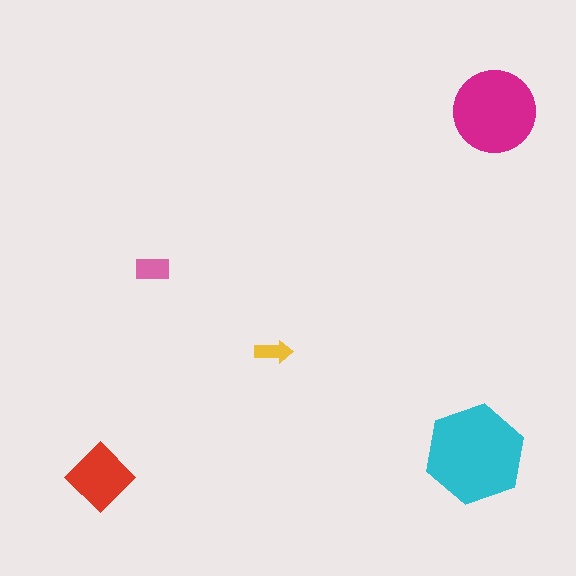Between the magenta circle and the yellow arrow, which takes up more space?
The magenta circle.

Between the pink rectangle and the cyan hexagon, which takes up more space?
The cyan hexagon.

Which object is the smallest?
The yellow arrow.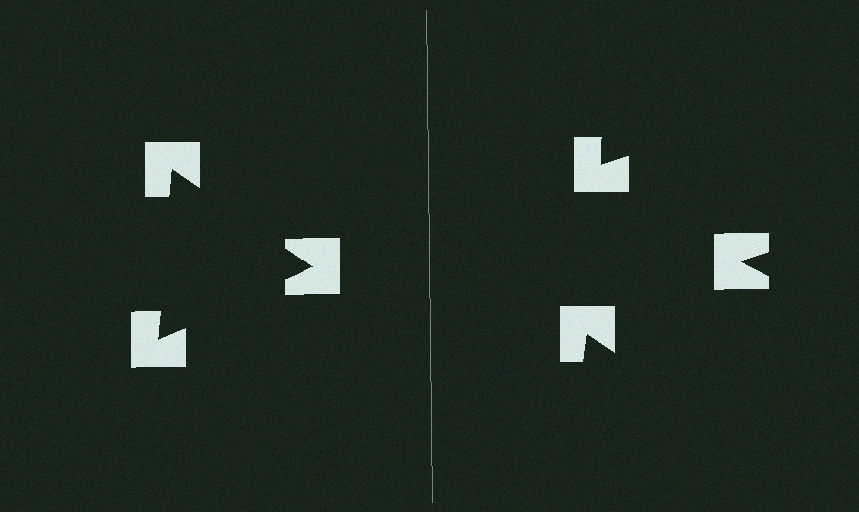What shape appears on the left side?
An illusory triangle.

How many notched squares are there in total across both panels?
6 — 3 on each side.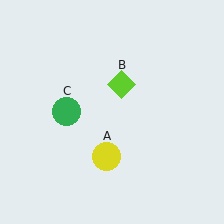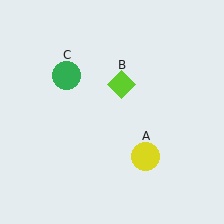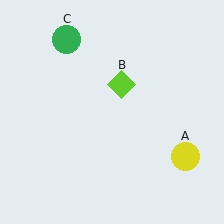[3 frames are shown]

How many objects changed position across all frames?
2 objects changed position: yellow circle (object A), green circle (object C).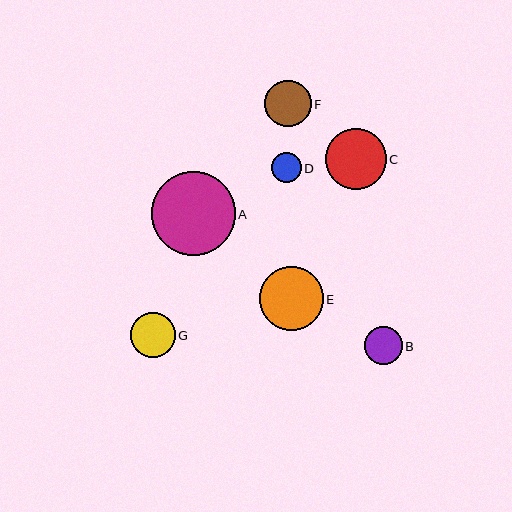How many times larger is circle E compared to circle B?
Circle E is approximately 1.7 times the size of circle B.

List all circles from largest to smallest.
From largest to smallest: A, E, C, F, G, B, D.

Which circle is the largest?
Circle A is the largest with a size of approximately 83 pixels.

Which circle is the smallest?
Circle D is the smallest with a size of approximately 30 pixels.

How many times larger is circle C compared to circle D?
Circle C is approximately 2.0 times the size of circle D.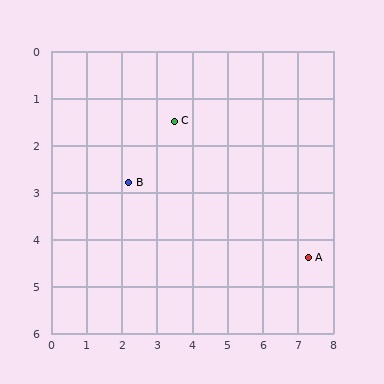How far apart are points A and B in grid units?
Points A and B are about 5.3 grid units apart.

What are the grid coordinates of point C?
Point C is at approximately (3.5, 1.5).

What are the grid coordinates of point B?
Point B is at approximately (2.2, 2.8).